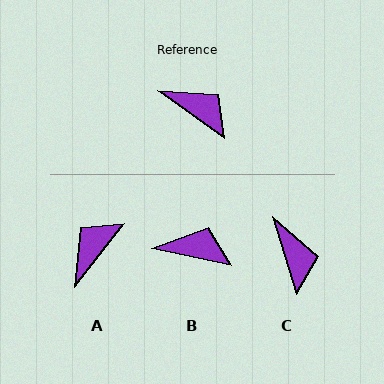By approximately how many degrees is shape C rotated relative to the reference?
Approximately 38 degrees clockwise.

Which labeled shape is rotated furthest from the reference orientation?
A, about 88 degrees away.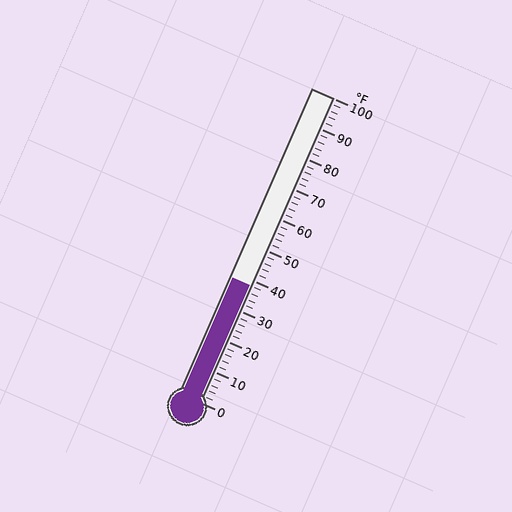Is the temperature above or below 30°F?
The temperature is above 30°F.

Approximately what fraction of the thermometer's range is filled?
The thermometer is filled to approximately 40% of its range.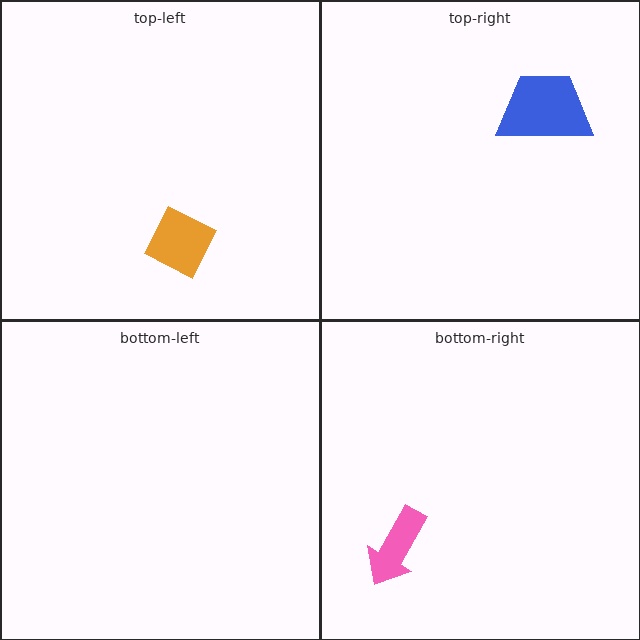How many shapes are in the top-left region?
1.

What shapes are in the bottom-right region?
The pink arrow.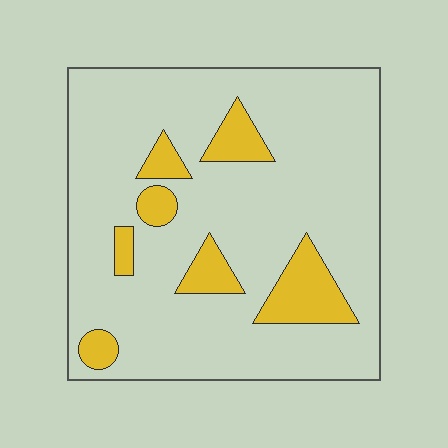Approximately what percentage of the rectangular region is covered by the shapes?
Approximately 15%.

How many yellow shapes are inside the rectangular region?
7.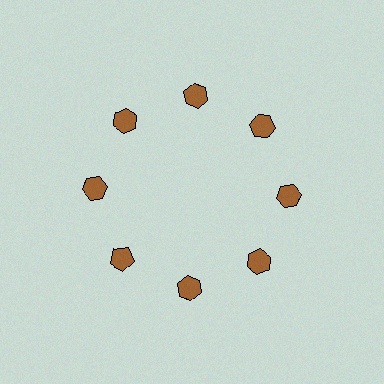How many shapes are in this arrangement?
There are 8 shapes arranged in a ring pattern.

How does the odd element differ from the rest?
It has a different shape: pentagon instead of hexagon.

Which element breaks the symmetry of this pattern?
The brown pentagon at roughly the 8 o'clock position breaks the symmetry. All other shapes are brown hexagons.